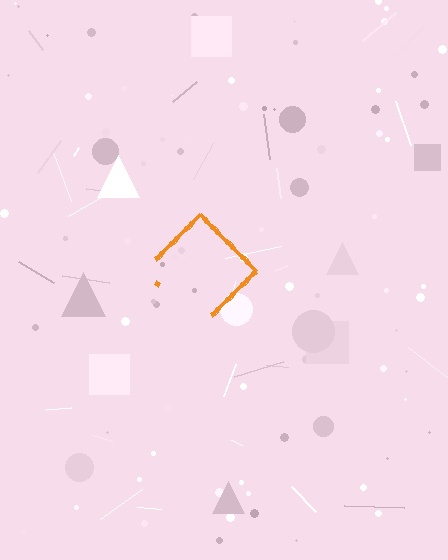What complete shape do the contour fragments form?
The contour fragments form a diamond.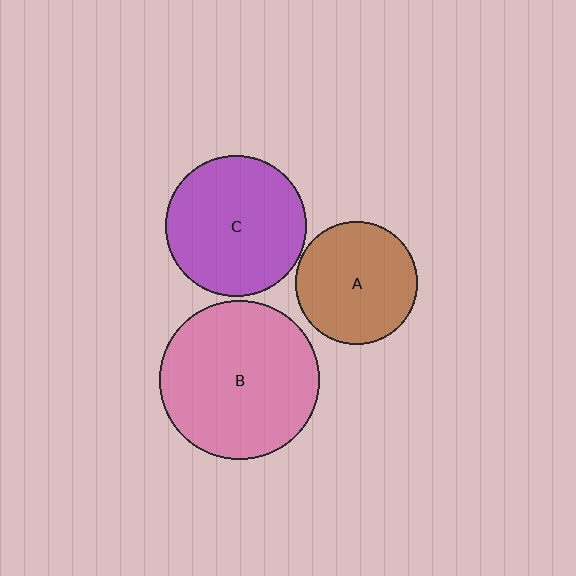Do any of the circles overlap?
No, none of the circles overlap.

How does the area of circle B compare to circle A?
Approximately 1.7 times.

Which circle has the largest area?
Circle B (pink).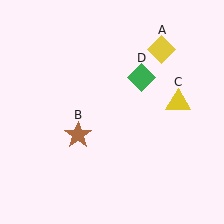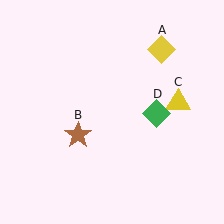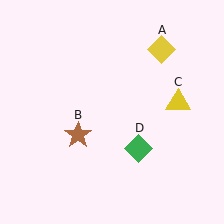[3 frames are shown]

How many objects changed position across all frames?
1 object changed position: green diamond (object D).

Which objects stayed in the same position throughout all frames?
Yellow diamond (object A) and brown star (object B) and yellow triangle (object C) remained stationary.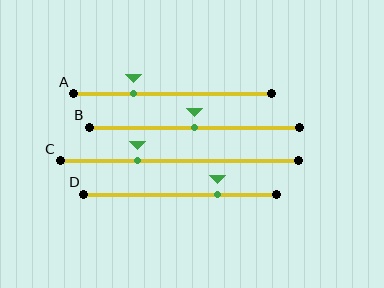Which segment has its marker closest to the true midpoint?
Segment B has its marker closest to the true midpoint.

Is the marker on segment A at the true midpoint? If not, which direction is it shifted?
No, the marker on segment A is shifted to the left by about 20% of the segment length.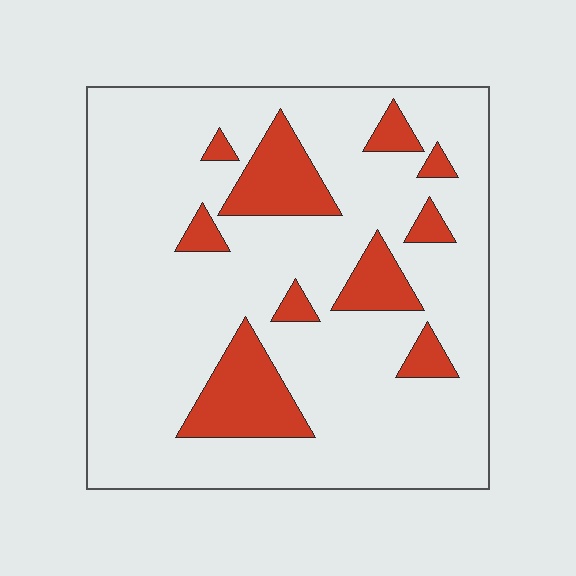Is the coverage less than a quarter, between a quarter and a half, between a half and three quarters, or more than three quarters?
Less than a quarter.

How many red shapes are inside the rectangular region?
10.